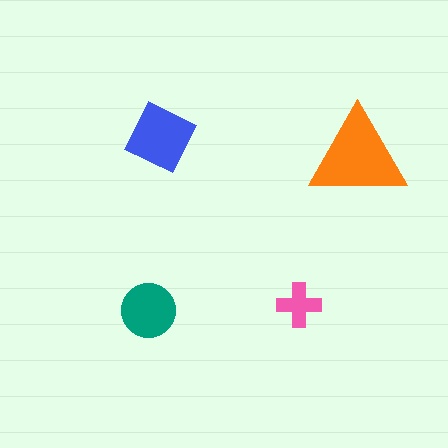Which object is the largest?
The orange triangle.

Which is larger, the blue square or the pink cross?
The blue square.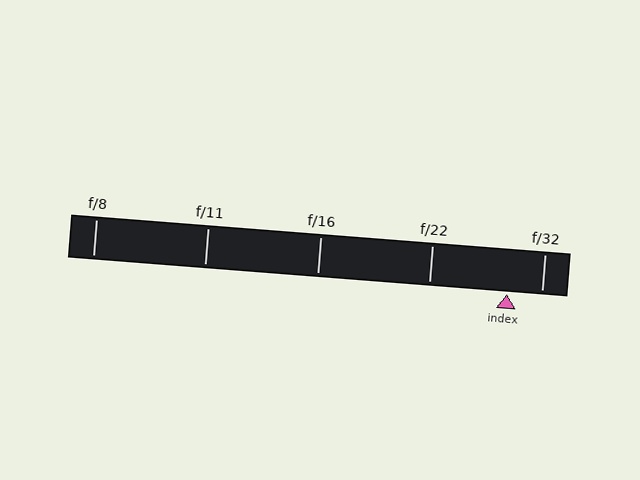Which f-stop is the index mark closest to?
The index mark is closest to f/32.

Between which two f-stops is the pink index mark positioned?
The index mark is between f/22 and f/32.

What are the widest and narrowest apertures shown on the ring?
The widest aperture shown is f/8 and the narrowest is f/32.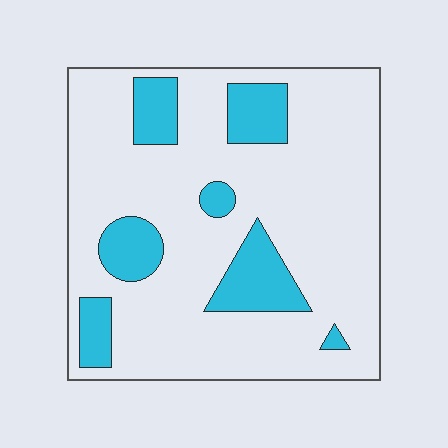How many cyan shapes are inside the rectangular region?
7.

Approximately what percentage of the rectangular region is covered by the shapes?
Approximately 20%.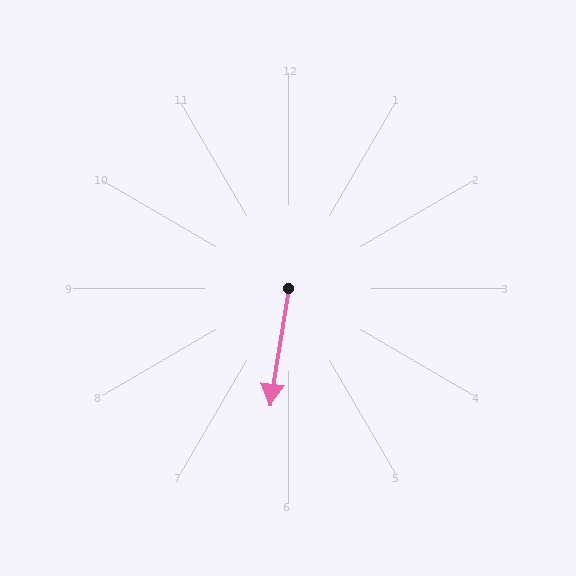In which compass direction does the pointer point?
South.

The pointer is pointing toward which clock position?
Roughly 6 o'clock.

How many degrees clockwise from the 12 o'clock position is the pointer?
Approximately 189 degrees.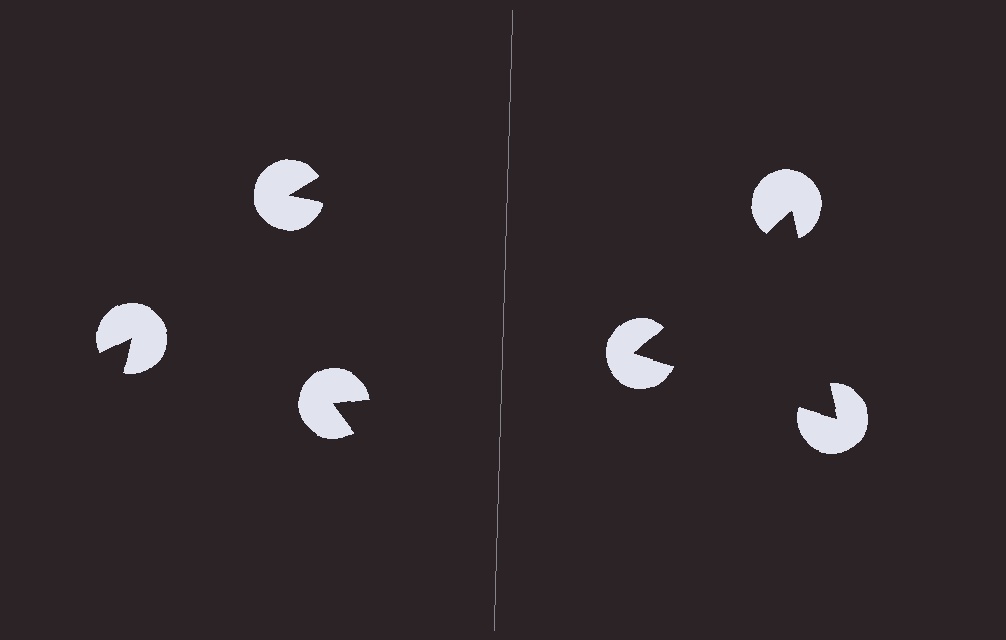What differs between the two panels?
The pac-man discs are positioned identically on both sides; only the wedge orientations differ. On the right they align to a triangle; on the left they are misaligned.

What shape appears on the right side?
An illusory triangle.